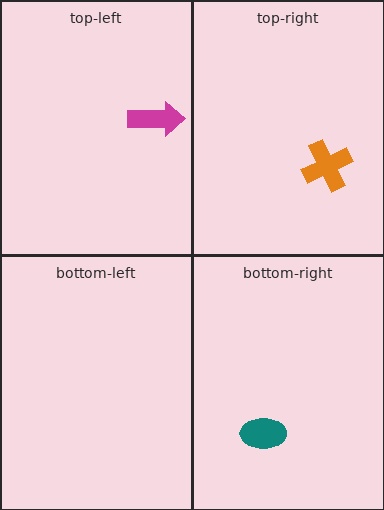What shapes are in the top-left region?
The magenta arrow.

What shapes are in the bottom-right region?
The teal ellipse.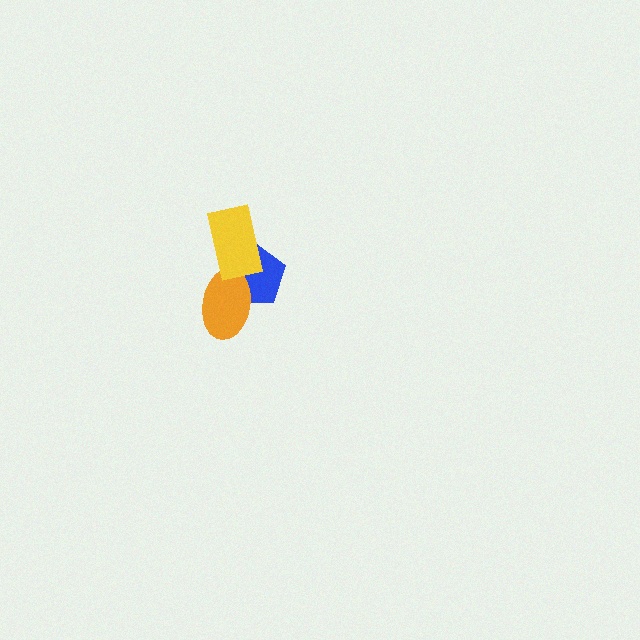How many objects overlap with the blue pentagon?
2 objects overlap with the blue pentagon.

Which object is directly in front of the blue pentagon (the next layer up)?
The orange ellipse is directly in front of the blue pentagon.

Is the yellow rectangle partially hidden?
No, no other shape covers it.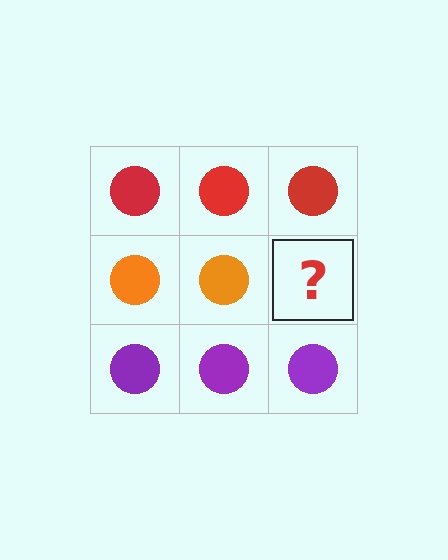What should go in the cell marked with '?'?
The missing cell should contain an orange circle.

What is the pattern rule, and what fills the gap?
The rule is that each row has a consistent color. The gap should be filled with an orange circle.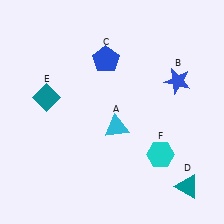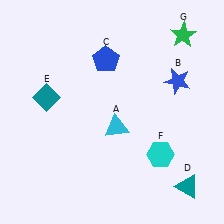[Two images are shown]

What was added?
A green star (G) was added in Image 2.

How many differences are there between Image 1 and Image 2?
There is 1 difference between the two images.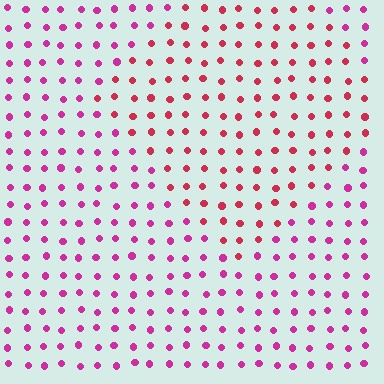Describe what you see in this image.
The image is filled with small magenta elements in a uniform arrangement. A diamond-shaped region is visible where the elements are tinted to a slightly different hue, forming a subtle color boundary.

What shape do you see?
I see a diamond.